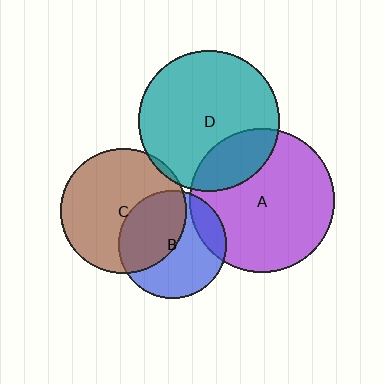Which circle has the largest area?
Circle A (purple).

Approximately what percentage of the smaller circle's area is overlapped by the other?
Approximately 20%.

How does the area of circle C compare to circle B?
Approximately 1.3 times.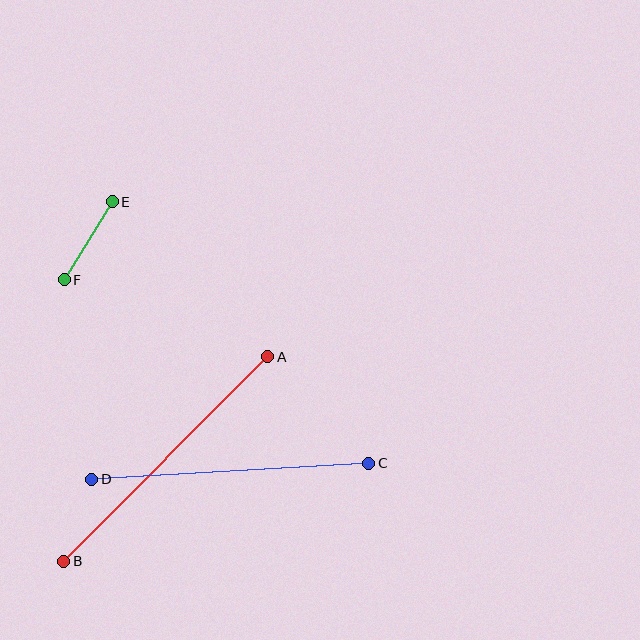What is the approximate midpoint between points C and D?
The midpoint is at approximately (230, 471) pixels.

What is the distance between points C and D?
The distance is approximately 278 pixels.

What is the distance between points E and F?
The distance is approximately 92 pixels.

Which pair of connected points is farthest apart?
Points A and B are farthest apart.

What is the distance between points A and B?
The distance is approximately 289 pixels.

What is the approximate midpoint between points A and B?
The midpoint is at approximately (166, 459) pixels.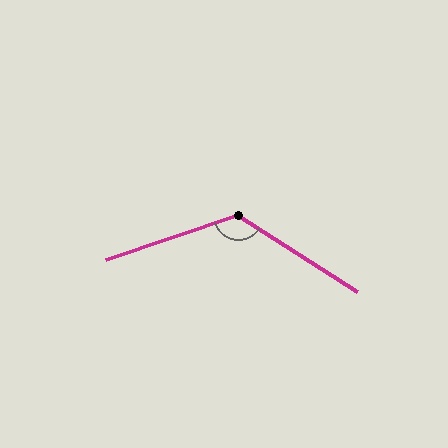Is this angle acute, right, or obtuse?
It is obtuse.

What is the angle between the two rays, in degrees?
Approximately 129 degrees.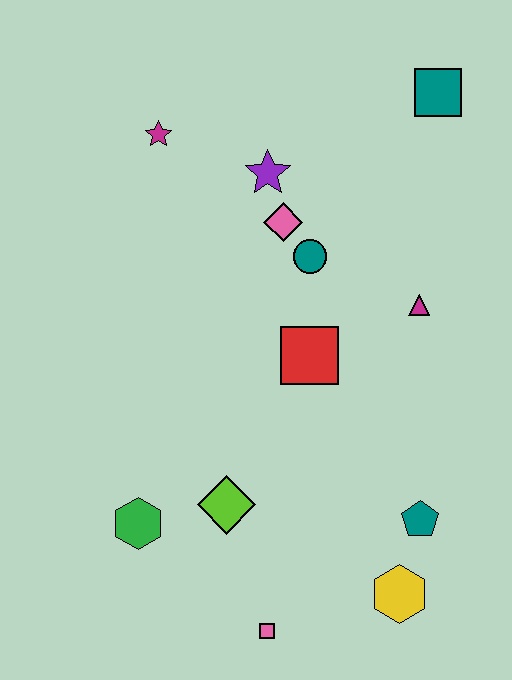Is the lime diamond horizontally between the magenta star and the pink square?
Yes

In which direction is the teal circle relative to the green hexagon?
The teal circle is above the green hexagon.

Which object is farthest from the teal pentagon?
The magenta star is farthest from the teal pentagon.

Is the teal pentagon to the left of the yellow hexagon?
No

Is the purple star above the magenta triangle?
Yes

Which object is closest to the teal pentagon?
The yellow hexagon is closest to the teal pentagon.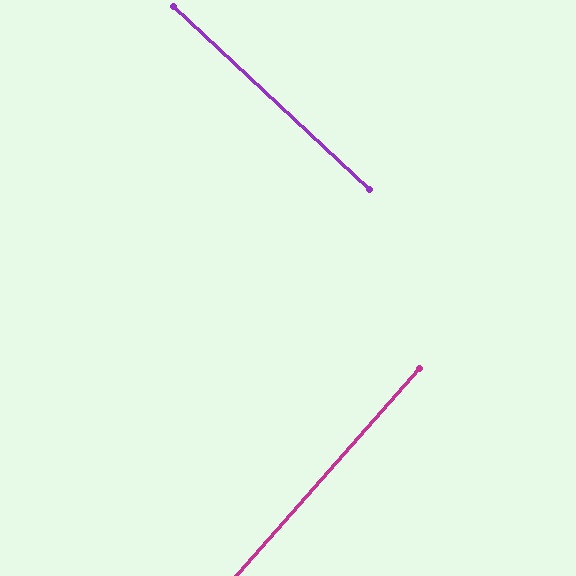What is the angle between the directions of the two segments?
Approximately 88 degrees.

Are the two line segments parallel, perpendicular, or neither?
Perpendicular — they meet at approximately 88°.